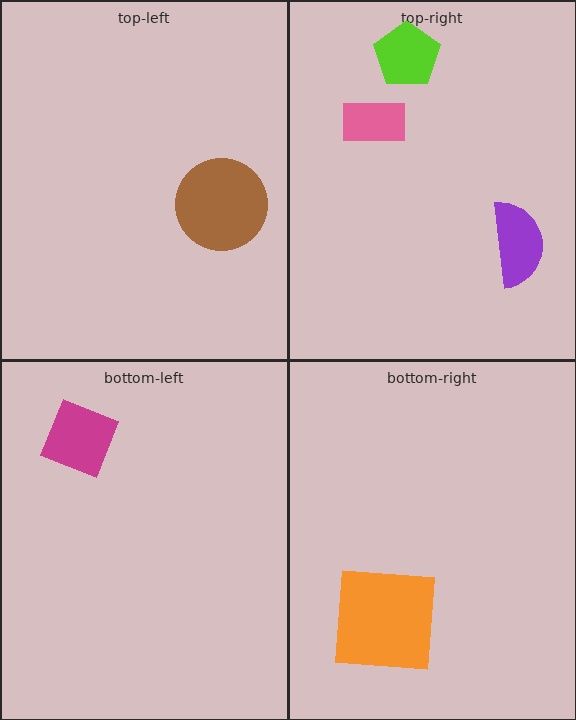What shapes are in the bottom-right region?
The orange square.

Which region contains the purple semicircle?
The top-right region.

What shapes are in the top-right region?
The purple semicircle, the lime pentagon, the pink rectangle.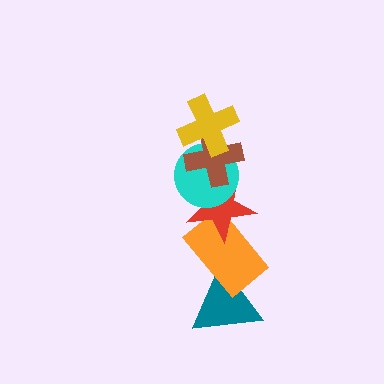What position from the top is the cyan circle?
The cyan circle is 3rd from the top.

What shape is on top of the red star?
The cyan circle is on top of the red star.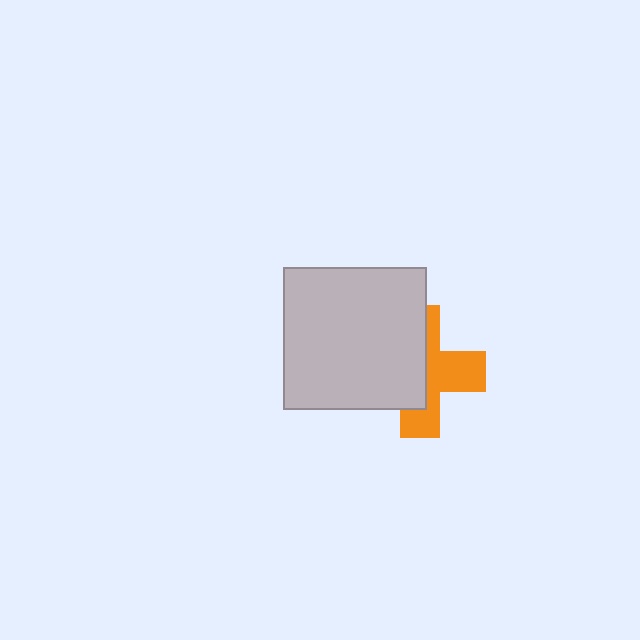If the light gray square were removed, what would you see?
You would see the complete orange cross.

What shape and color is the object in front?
The object in front is a light gray square.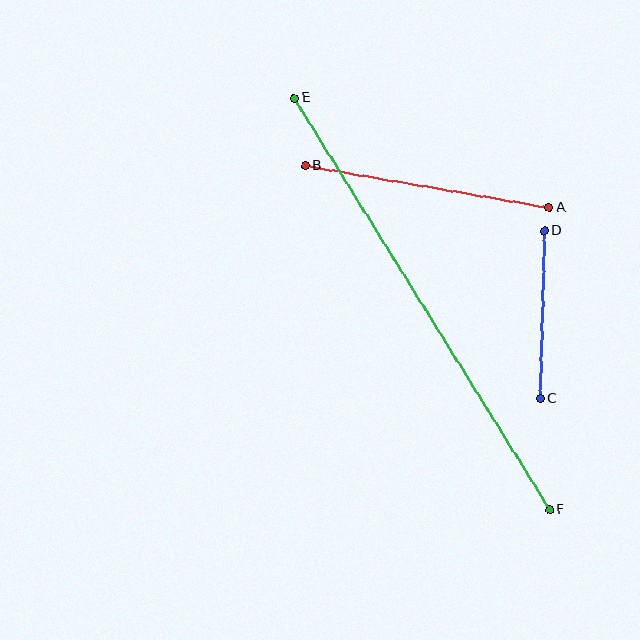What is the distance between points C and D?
The distance is approximately 168 pixels.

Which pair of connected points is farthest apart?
Points E and F are farthest apart.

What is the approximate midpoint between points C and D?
The midpoint is at approximately (542, 315) pixels.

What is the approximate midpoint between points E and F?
The midpoint is at approximately (422, 304) pixels.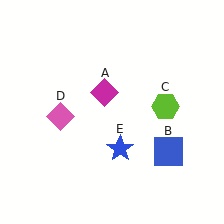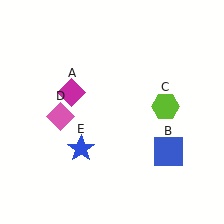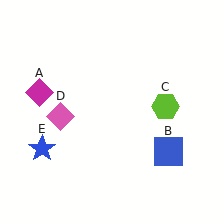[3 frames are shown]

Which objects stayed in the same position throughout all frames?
Blue square (object B) and lime hexagon (object C) and pink diamond (object D) remained stationary.